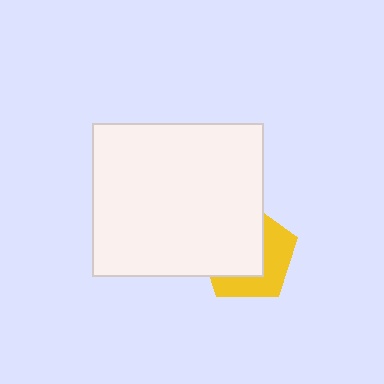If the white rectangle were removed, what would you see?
You would see the complete yellow pentagon.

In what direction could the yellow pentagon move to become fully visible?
The yellow pentagon could move toward the lower-right. That would shift it out from behind the white rectangle entirely.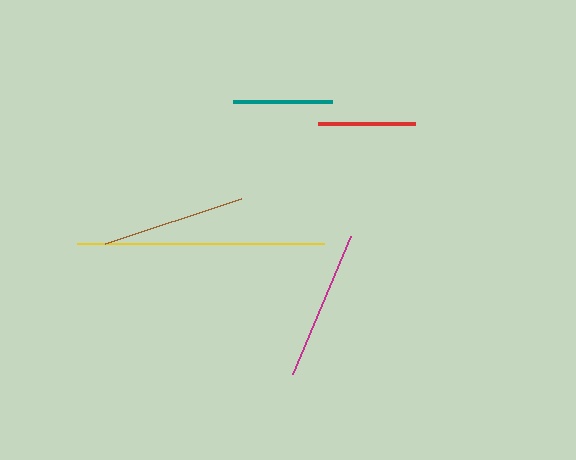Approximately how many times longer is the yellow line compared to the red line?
The yellow line is approximately 2.5 times the length of the red line.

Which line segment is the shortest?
The red line is the shortest at approximately 97 pixels.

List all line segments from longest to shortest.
From longest to shortest: yellow, magenta, brown, teal, red.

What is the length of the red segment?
The red segment is approximately 97 pixels long.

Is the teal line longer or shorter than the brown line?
The brown line is longer than the teal line.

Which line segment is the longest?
The yellow line is the longest at approximately 248 pixels.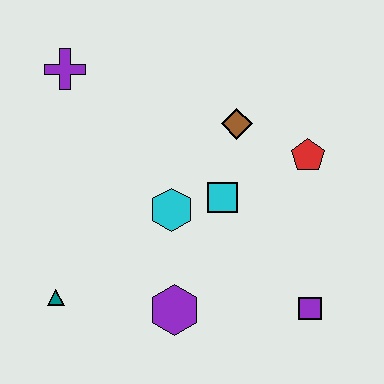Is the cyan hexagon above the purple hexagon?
Yes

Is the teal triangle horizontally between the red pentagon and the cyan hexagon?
No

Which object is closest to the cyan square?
The cyan hexagon is closest to the cyan square.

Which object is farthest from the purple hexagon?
The purple cross is farthest from the purple hexagon.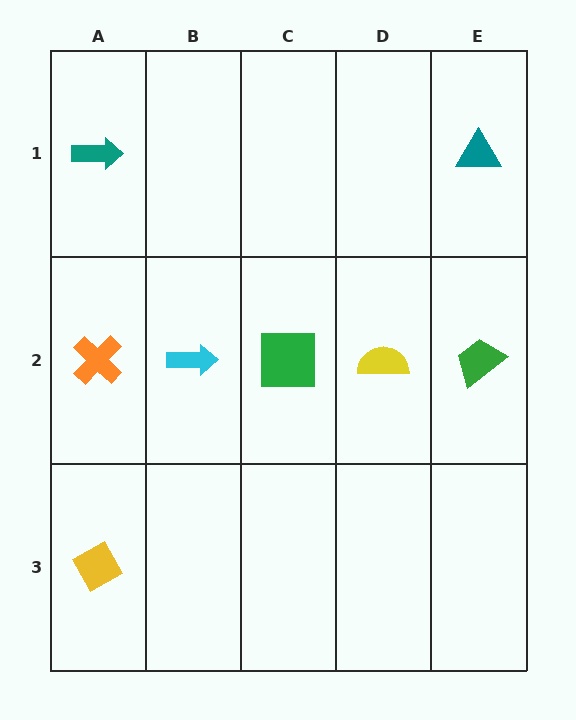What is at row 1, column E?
A teal triangle.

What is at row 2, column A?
An orange cross.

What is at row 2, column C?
A green square.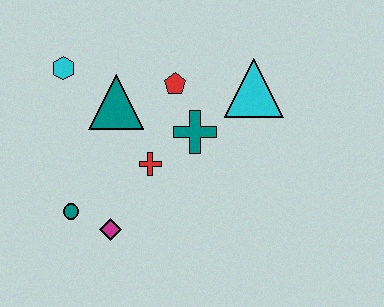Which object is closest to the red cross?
The teal cross is closest to the red cross.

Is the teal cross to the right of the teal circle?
Yes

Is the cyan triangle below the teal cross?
No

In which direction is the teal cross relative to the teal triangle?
The teal cross is to the right of the teal triangle.